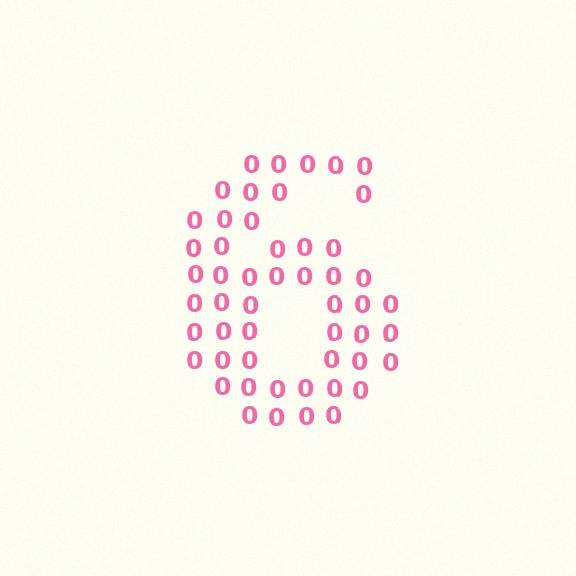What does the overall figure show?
The overall figure shows the digit 6.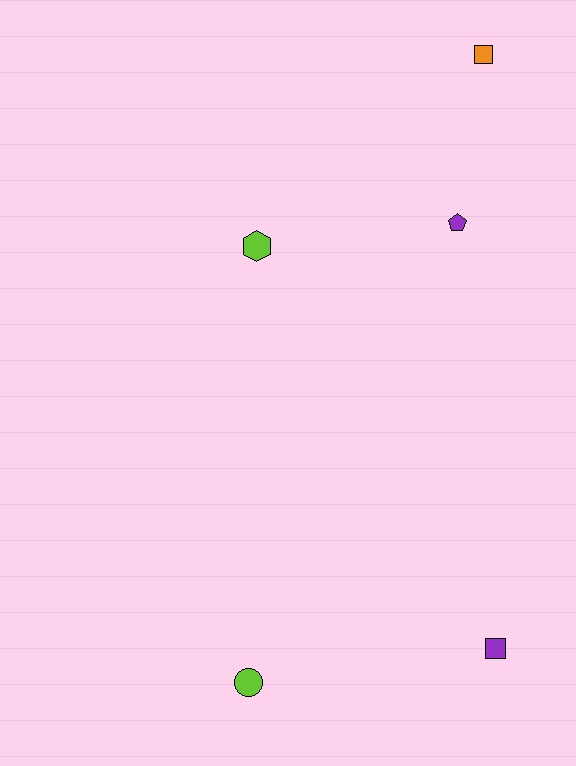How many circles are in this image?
There is 1 circle.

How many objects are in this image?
There are 5 objects.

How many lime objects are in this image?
There are 2 lime objects.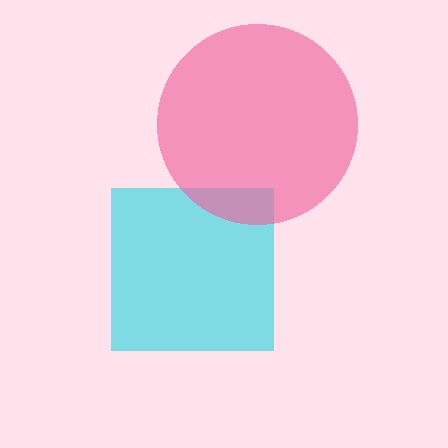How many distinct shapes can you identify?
There are 2 distinct shapes: a cyan square, a pink circle.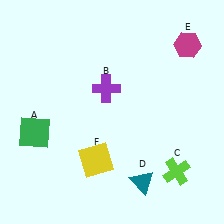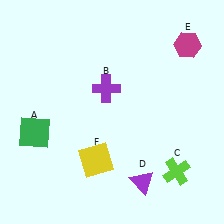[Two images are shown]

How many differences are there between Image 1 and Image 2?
There is 1 difference between the two images.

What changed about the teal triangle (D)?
In Image 1, D is teal. In Image 2, it changed to purple.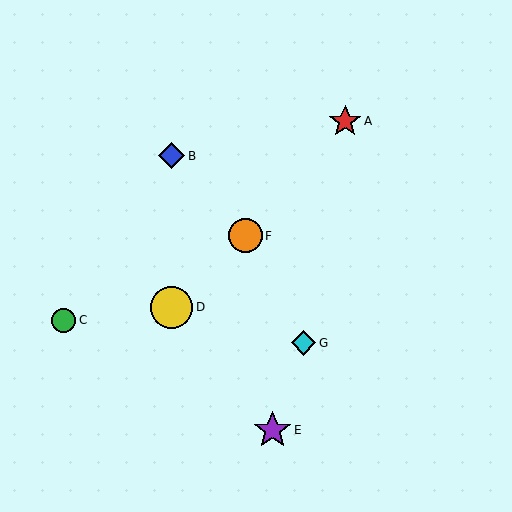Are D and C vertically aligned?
No, D is at x≈172 and C is at x≈64.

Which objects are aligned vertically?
Objects B, D are aligned vertically.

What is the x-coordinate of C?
Object C is at x≈64.